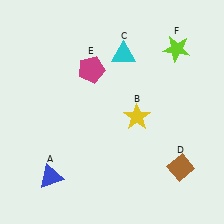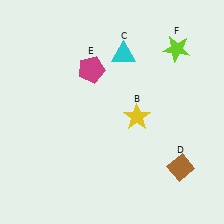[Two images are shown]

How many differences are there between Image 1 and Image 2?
There is 1 difference between the two images.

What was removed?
The blue triangle (A) was removed in Image 2.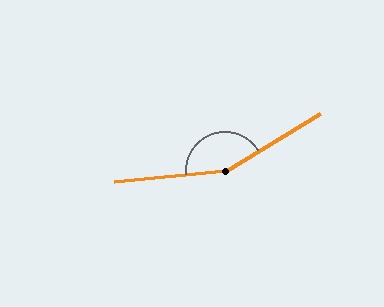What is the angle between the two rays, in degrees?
Approximately 155 degrees.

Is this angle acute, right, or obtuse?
It is obtuse.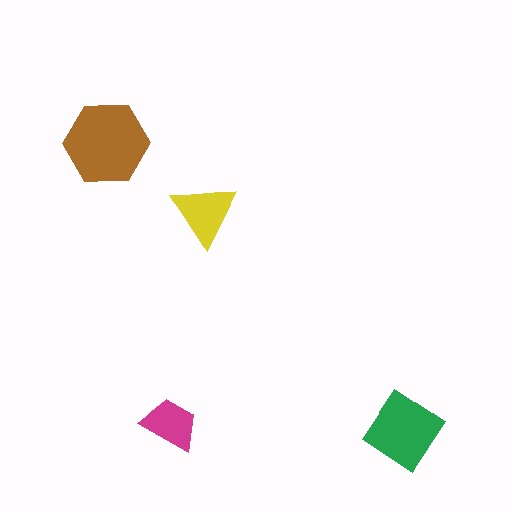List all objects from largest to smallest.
The brown hexagon, the green diamond, the yellow triangle, the magenta trapezoid.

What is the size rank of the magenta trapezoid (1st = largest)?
4th.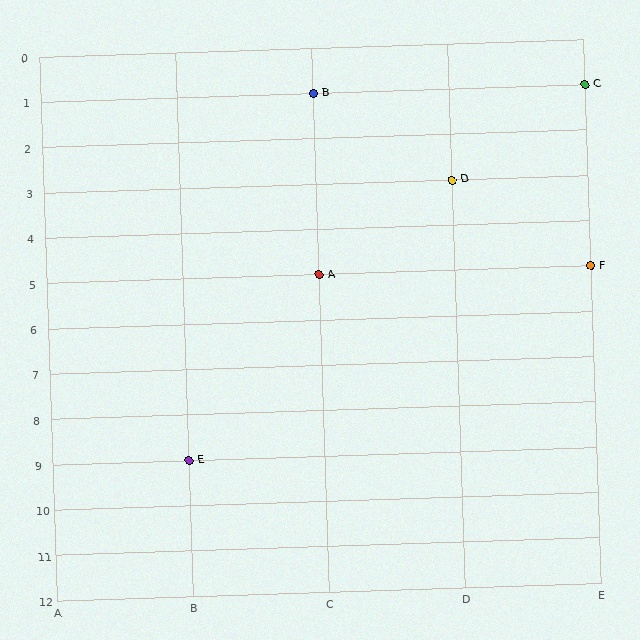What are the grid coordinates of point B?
Point B is at grid coordinates (C, 1).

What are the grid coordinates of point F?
Point F is at grid coordinates (E, 5).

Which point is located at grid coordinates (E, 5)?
Point F is at (E, 5).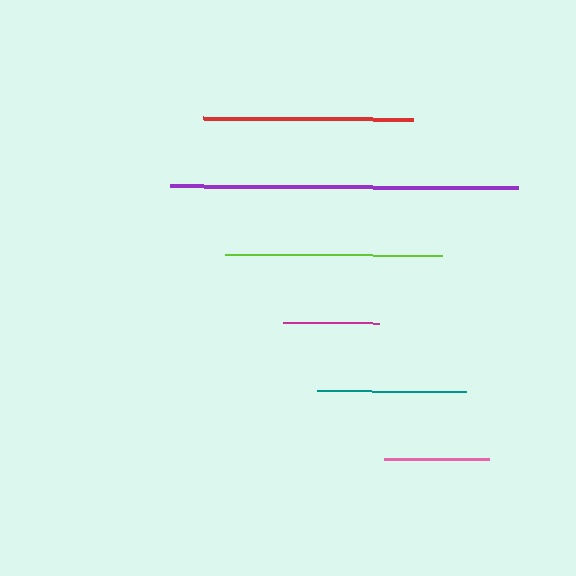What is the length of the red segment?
The red segment is approximately 210 pixels long.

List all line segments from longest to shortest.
From longest to shortest: purple, lime, red, teal, pink, magenta.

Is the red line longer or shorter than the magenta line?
The red line is longer than the magenta line.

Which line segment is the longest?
The purple line is the longest at approximately 349 pixels.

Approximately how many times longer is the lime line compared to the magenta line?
The lime line is approximately 2.2 times the length of the magenta line.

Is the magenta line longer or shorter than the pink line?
The pink line is longer than the magenta line.